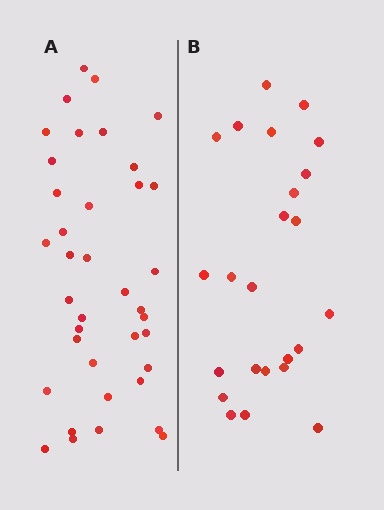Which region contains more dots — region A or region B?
Region A (the left region) has more dots.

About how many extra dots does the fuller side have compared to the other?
Region A has approximately 15 more dots than region B.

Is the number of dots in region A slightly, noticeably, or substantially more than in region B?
Region A has substantially more. The ratio is roughly 1.6 to 1.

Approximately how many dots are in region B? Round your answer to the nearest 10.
About 20 dots. (The exact count is 24, which rounds to 20.)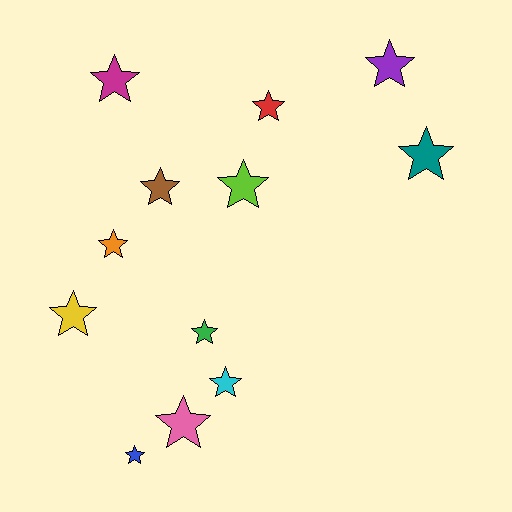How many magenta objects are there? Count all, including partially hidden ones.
There is 1 magenta object.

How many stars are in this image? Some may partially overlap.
There are 12 stars.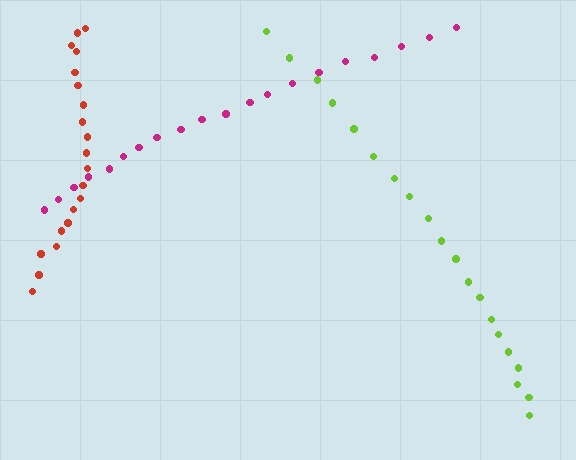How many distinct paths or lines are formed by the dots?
There are 3 distinct paths.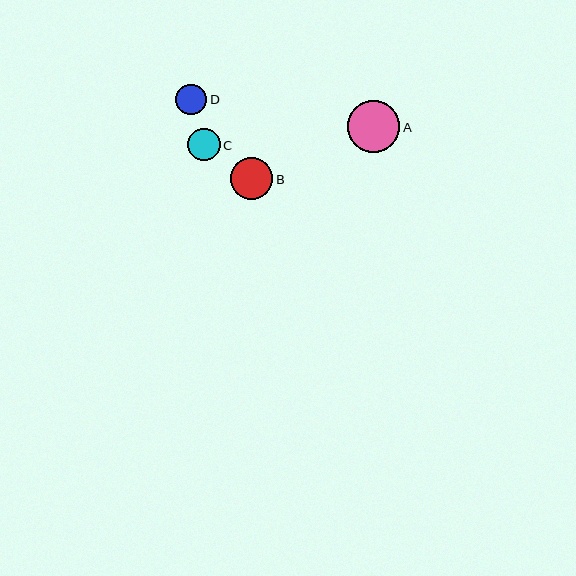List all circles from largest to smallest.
From largest to smallest: A, B, C, D.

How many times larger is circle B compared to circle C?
Circle B is approximately 1.3 times the size of circle C.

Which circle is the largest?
Circle A is the largest with a size of approximately 53 pixels.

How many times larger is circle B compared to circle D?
Circle B is approximately 1.4 times the size of circle D.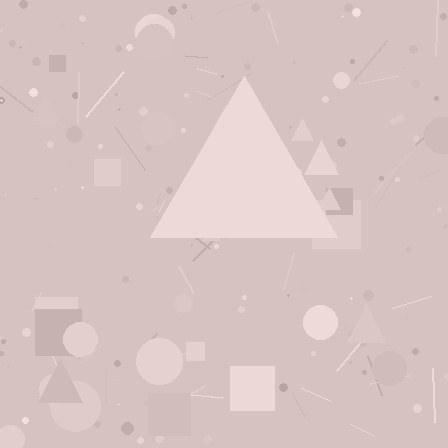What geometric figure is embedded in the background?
A triangle is embedded in the background.